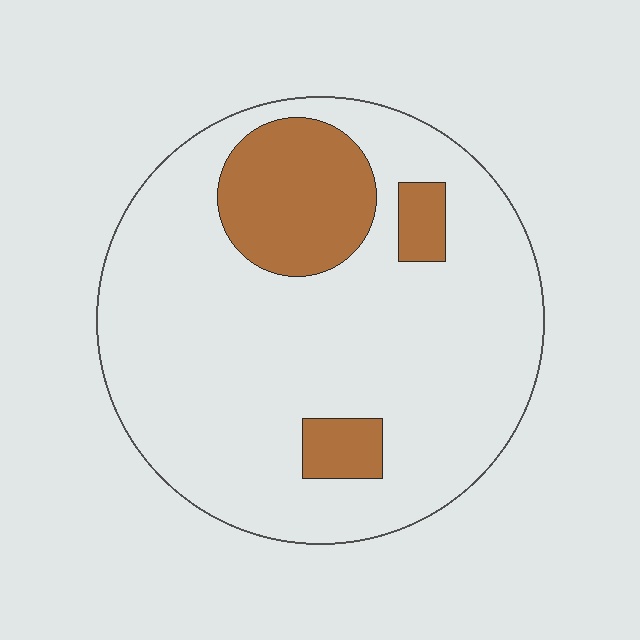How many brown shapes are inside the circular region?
3.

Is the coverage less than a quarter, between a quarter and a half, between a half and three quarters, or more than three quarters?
Less than a quarter.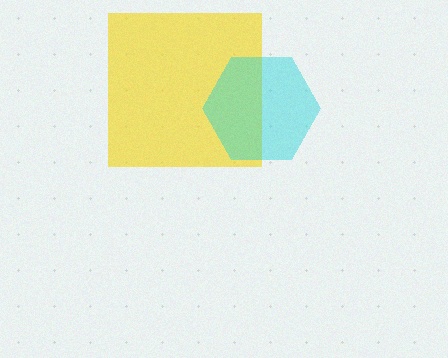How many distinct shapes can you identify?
There are 2 distinct shapes: a yellow square, a cyan hexagon.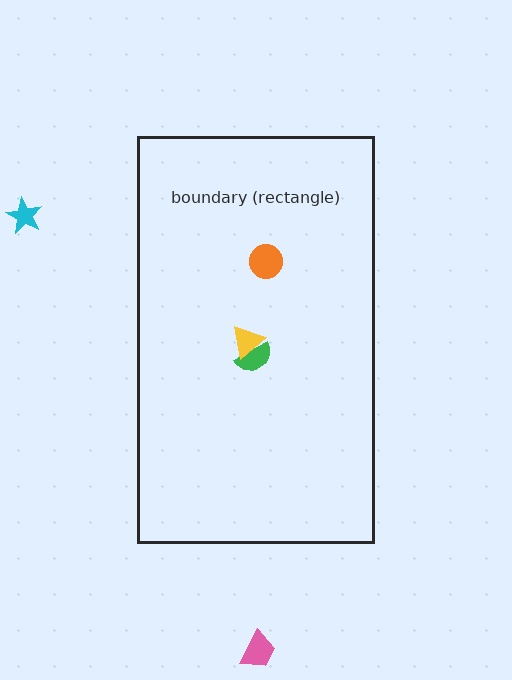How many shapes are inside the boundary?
3 inside, 2 outside.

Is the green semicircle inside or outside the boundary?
Inside.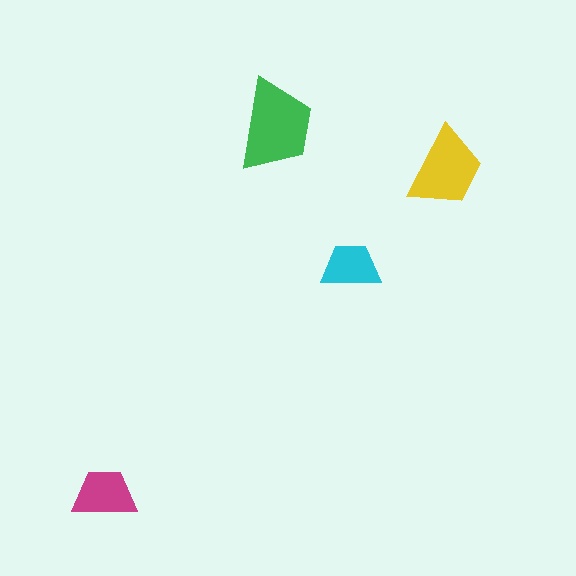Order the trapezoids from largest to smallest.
the green one, the yellow one, the magenta one, the cyan one.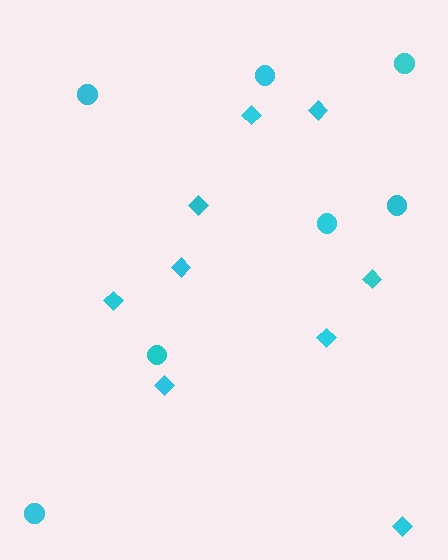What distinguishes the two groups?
There are 2 groups: one group of diamonds (9) and one group of circles (7).